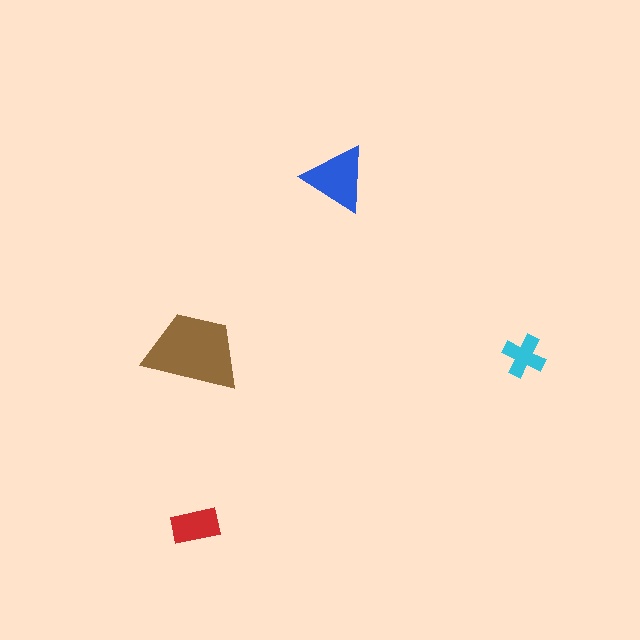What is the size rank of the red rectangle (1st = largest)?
3rd.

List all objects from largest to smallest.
The brown trapezoid, the blue triangle, the red rectangle, the cyan cross.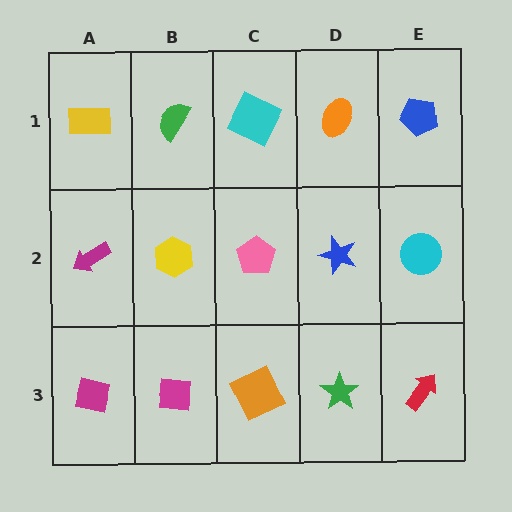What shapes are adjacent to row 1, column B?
A yellow hexagon (row 2, column B), a yellow rectangle (row 1, column A), a cyan square (row 1, column C).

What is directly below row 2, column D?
A green star.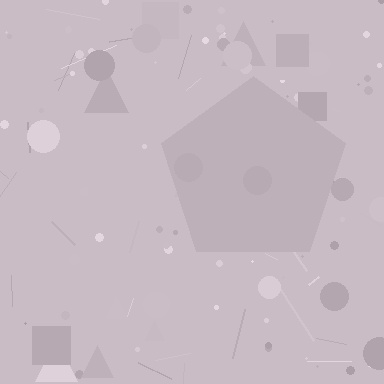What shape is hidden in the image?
A pentagon is hidden in the image.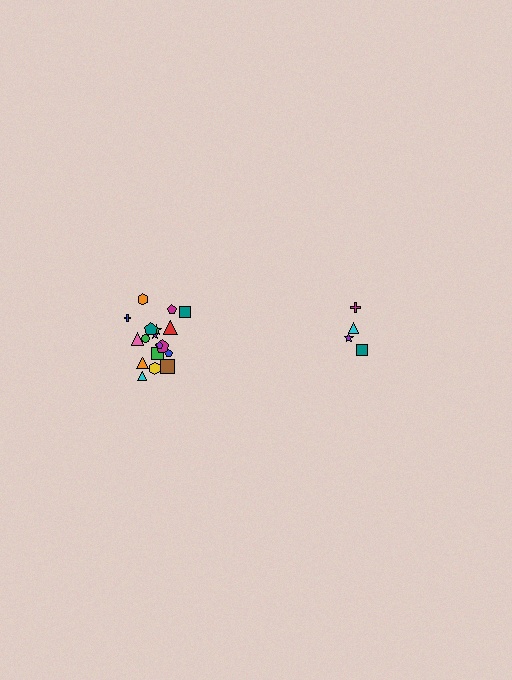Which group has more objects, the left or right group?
The left group.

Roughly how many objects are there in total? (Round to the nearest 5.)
Roughly 20 objects in total.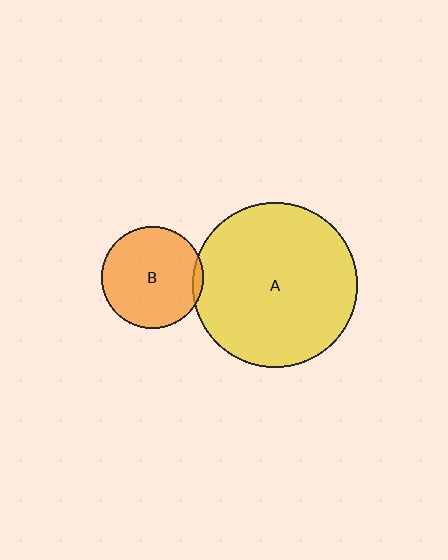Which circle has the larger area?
Circle A (yellow).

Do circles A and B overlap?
Yes.